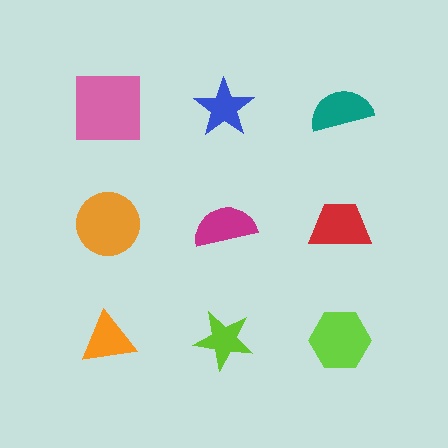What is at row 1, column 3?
A teal semicircle.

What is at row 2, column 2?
A magenta semicircle.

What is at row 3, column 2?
A lime star.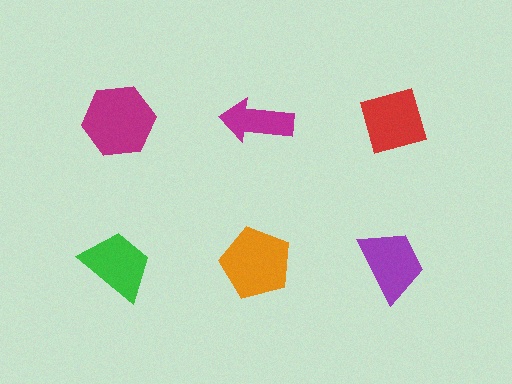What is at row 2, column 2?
An orange pentagon.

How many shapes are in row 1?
3 shapes.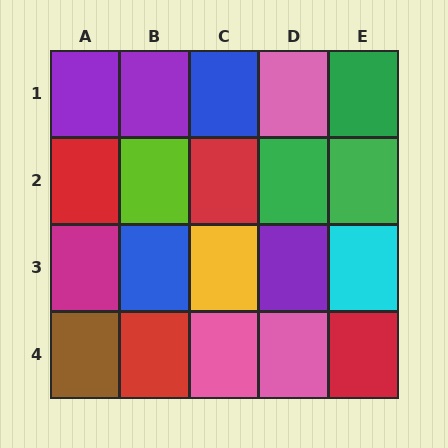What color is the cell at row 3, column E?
Cyan.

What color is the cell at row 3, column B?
Blue.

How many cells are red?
4 cells are red.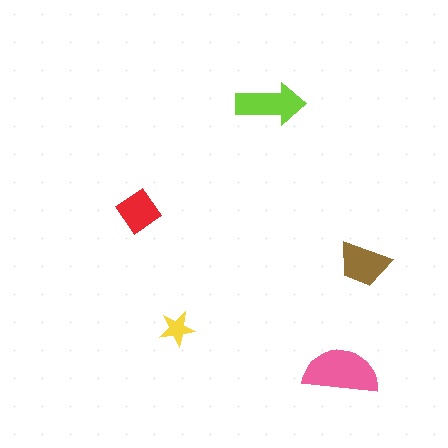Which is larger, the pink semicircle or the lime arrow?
The pink semicircle.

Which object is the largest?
The pink semicircle.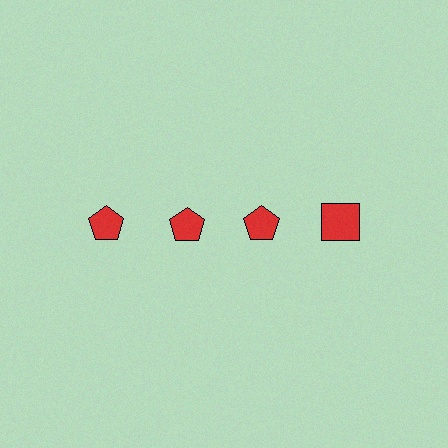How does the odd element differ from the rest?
It has a different shape: square instead of pentagon.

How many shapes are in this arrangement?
There are 4 shapes arranged in a grid pattern.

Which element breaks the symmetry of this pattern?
The red square in the top row, second from right column breaks the symmetry. All other shapes are red pentagons.